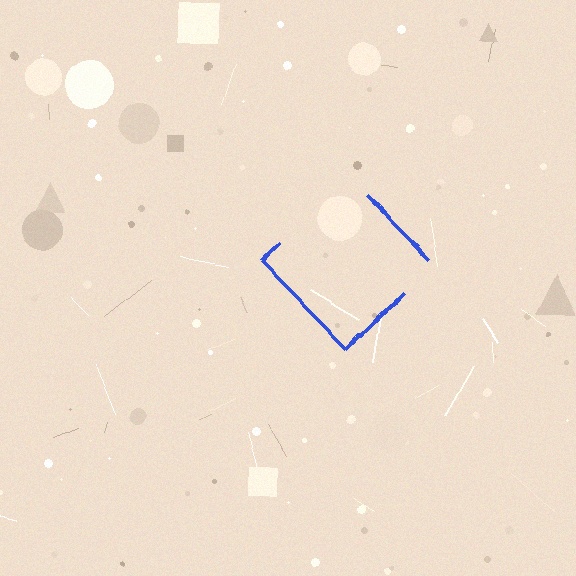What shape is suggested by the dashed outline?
The dashed outline suggests a diamond.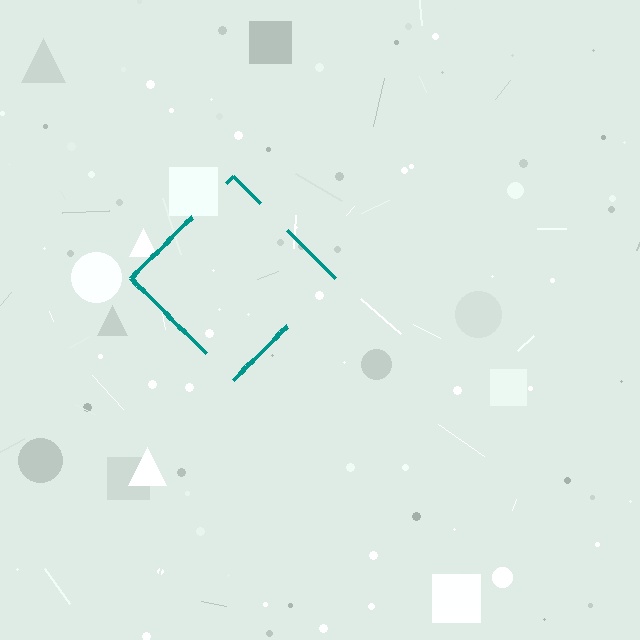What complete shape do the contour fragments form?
The contour fragments form a diamond.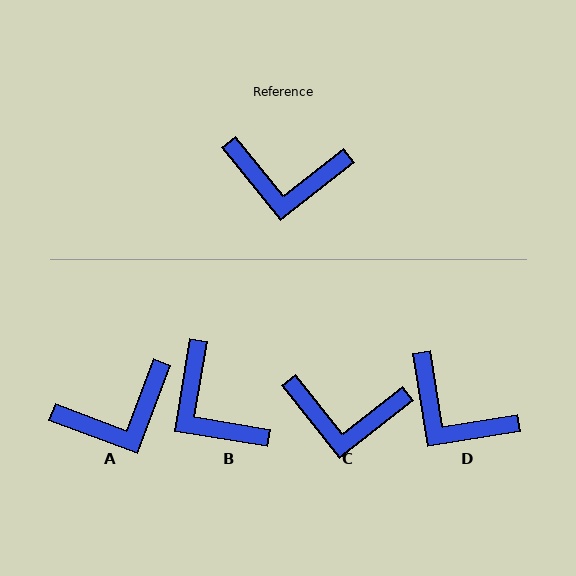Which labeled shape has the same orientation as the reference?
C.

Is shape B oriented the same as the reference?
No, it is off by about 48 degrees.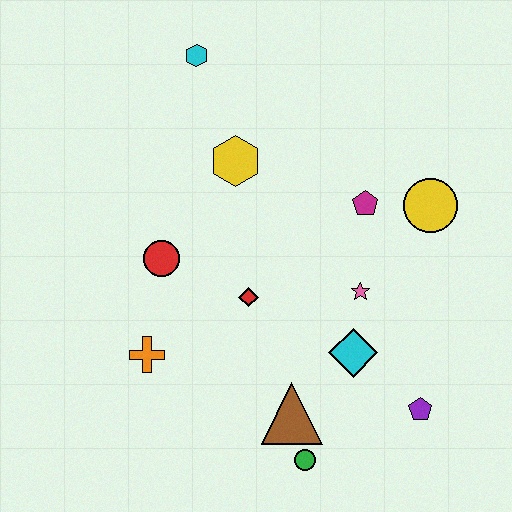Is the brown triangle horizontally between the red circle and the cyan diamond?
Yes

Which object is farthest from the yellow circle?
The orange cross is farthest from the yellow circle.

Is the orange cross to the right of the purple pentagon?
No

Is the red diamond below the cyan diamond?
No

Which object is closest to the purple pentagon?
The cyan diamond is closest to the purple pentagon.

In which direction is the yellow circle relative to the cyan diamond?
The yellow circle is above the cyan diamond.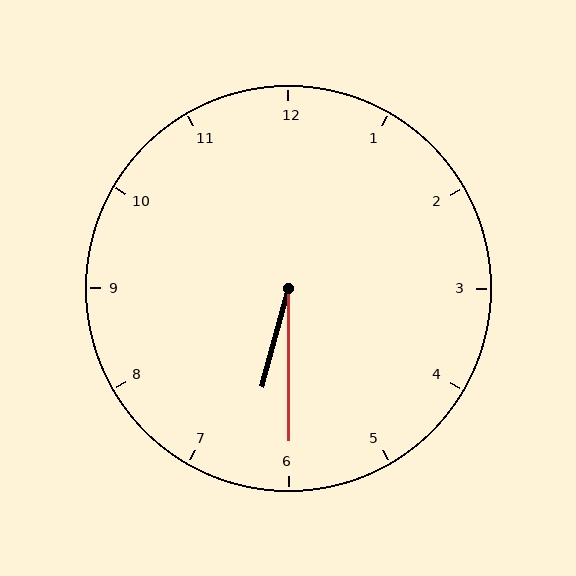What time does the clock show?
6:30.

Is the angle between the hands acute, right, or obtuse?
It is acute.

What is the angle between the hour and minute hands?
Approximately 15 degrees.